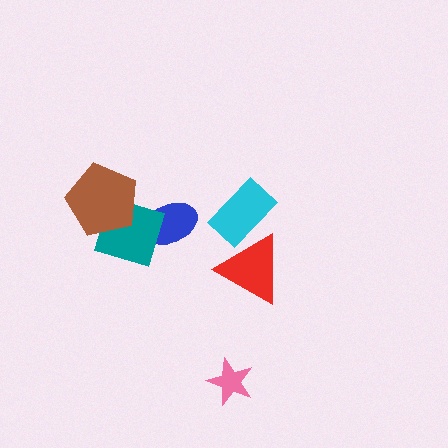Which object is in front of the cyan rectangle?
The red triangle is in front of the cyan rectangle.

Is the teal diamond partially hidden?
Yes, it is partially covered by another shape.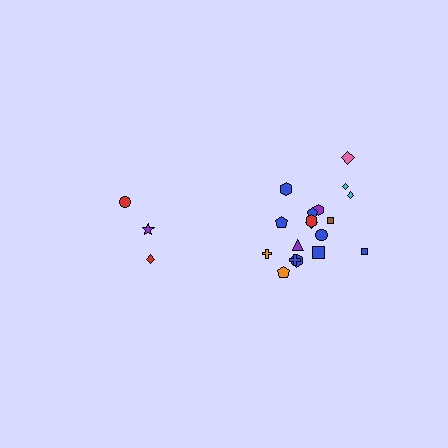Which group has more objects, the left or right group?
The right group.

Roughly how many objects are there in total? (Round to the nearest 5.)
Roughly 20 objects in total.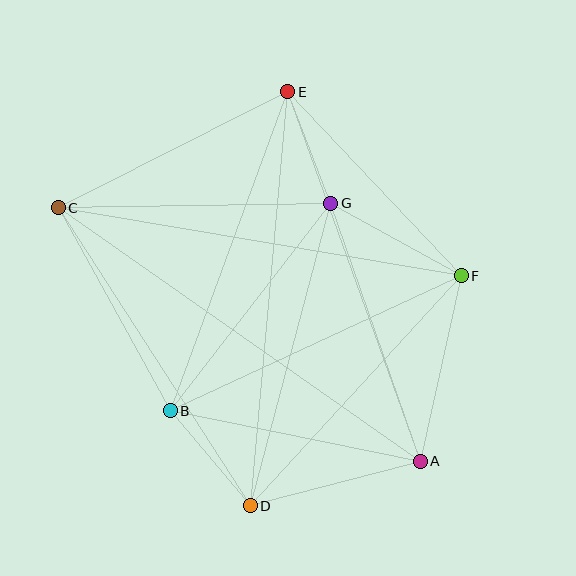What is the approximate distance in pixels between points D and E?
The distance between D and E is approximately 416 pixels.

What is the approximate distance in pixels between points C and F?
The distance between C and F is approximately 409 pixels.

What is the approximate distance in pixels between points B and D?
The distance between B and D is approximately 124 pixels.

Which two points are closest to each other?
Points E and G are closest to each other.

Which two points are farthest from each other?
Points A and C are farthest from each other.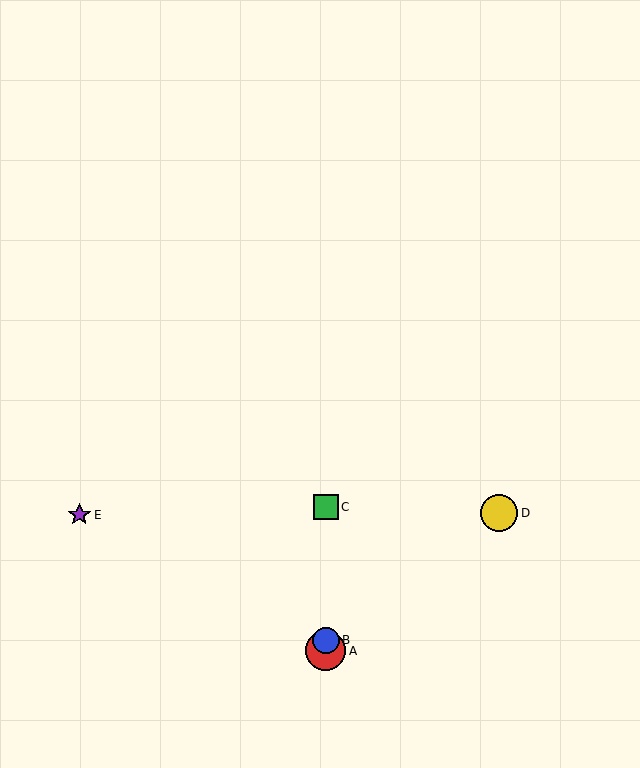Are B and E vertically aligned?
No, B is at x≈326 and E is at x≈79.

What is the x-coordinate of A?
Object A is at x≈326.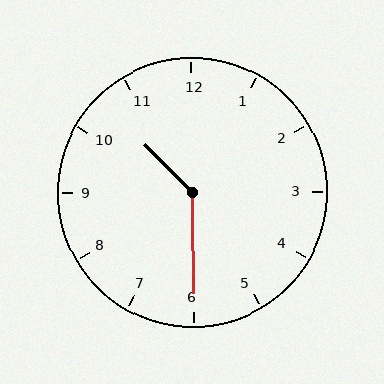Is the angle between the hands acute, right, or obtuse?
It is obtuse.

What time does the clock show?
10:30.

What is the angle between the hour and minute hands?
Approximately 135 degrees.